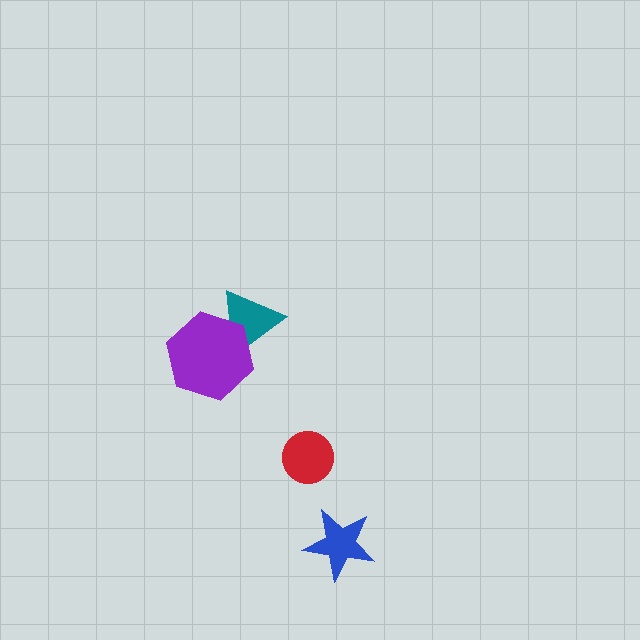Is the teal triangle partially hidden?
Yes, it is partially covered by another shape.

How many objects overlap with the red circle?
0 objects overlap with the red circle.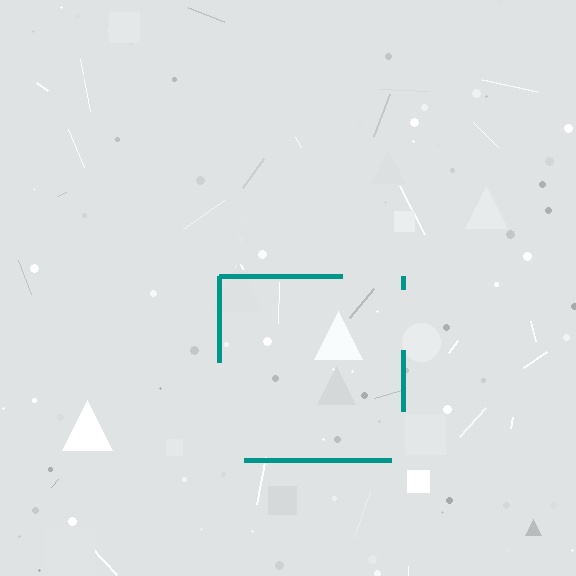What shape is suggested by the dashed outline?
The dashed outline suggests a square.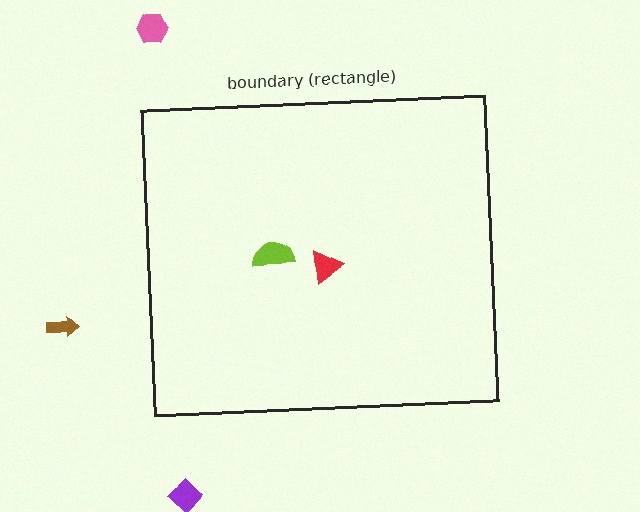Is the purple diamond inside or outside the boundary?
Outside.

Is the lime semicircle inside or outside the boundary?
Inside.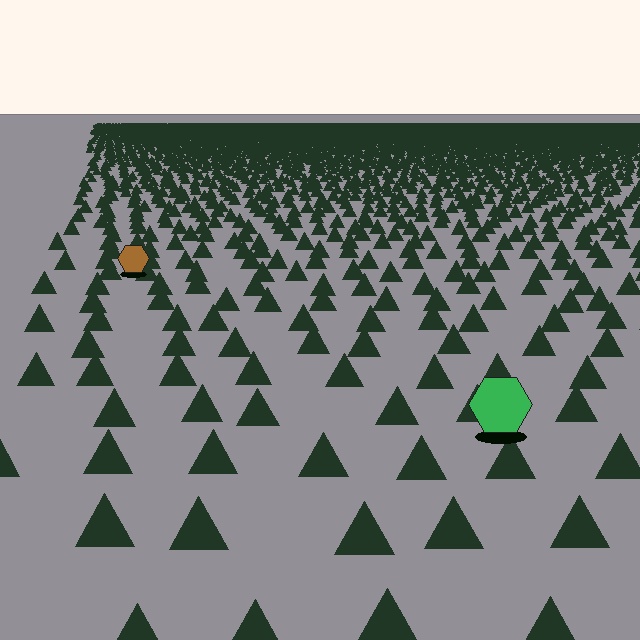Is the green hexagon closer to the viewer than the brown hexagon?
Yes. The green hexagon is closer — you can tell from the texture gradient: the ground texture is coarser near it.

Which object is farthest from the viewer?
The brown hexagon is farthest from the viewer. It appears smaller and the ground texture around it is denser.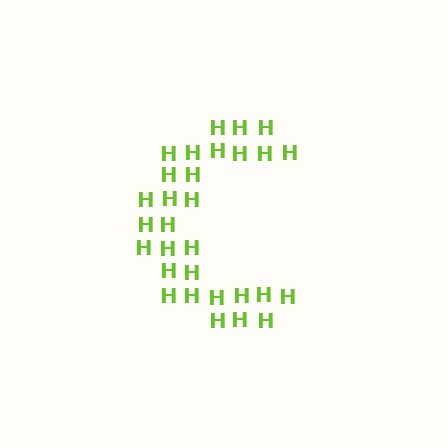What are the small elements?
The small elements are letter H's.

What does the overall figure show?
The overall figure shows the letter C.